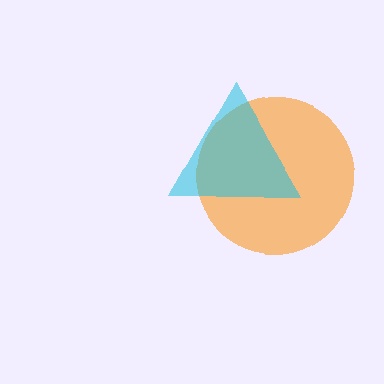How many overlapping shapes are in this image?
There are 2 overlapping shapes in the image.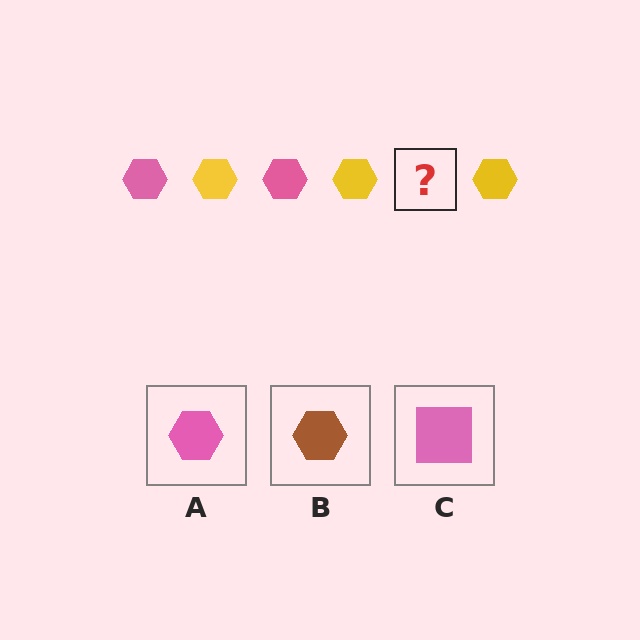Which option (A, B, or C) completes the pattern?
A.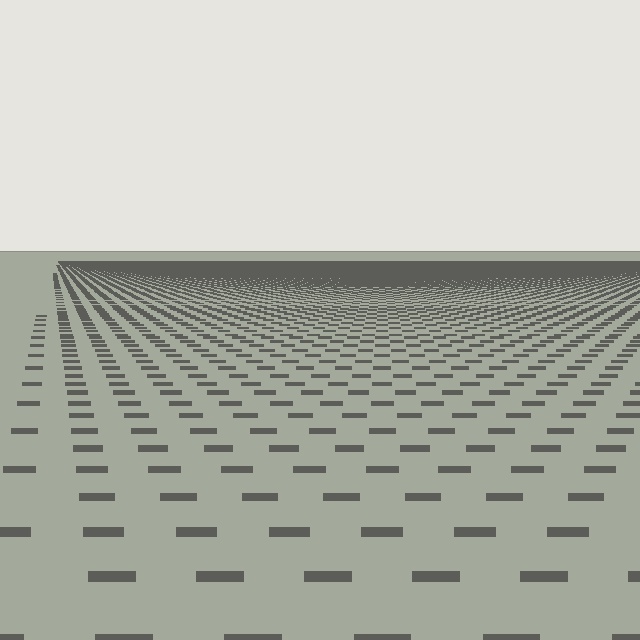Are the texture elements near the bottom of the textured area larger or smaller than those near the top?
Larger. Near the bottom, elements are closer to the viewer and appear at a bigger on-screen size.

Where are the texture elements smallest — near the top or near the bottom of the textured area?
Near the top.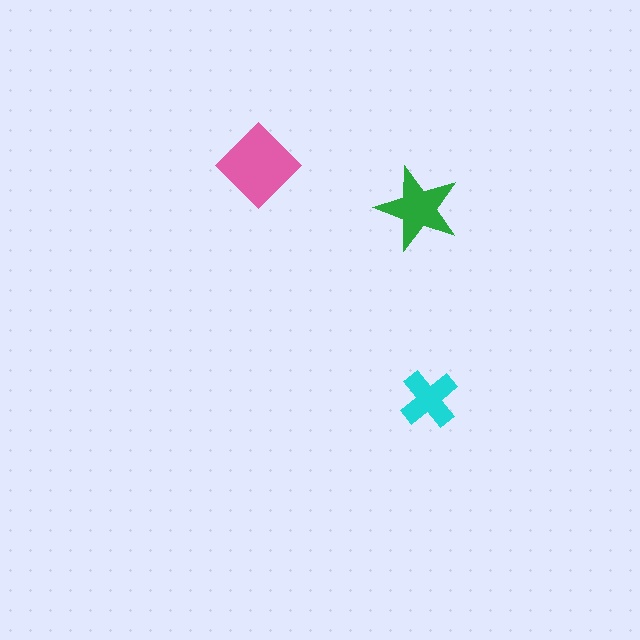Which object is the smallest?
The cyan cross.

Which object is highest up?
The pink diamond is topmost.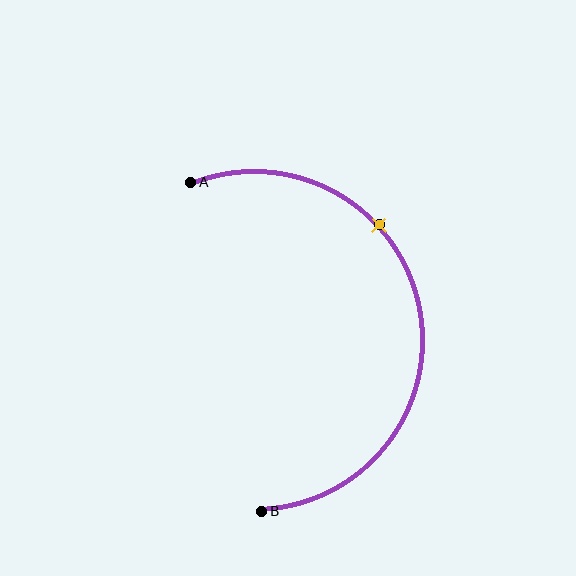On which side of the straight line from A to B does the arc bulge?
The arc bulges to the right of the straight line connecting A and B.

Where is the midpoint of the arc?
The arc midpoint is the point on the curve farthest from the straight line joining A and B. It sits to the right of that line.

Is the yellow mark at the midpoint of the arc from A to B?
No. The yellow mark lies on the arc but is closer to endpoint A. The arc midpoint would be at the point on the curve equidistant along the arc from both A and B.